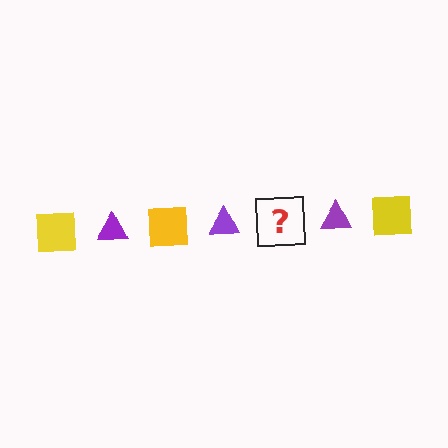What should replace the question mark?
The question mark should be replaced with a yellow square.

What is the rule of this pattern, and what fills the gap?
The rule is that the pattern alternates between yellow square and purple triangle. The gap should be filled with a yellow square.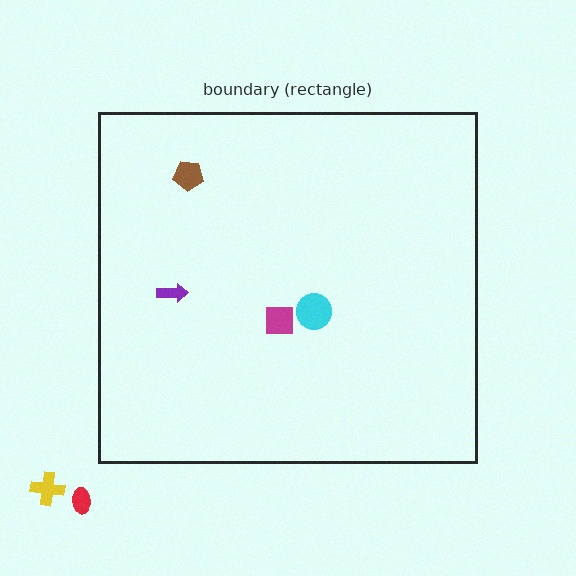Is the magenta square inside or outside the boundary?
Inside.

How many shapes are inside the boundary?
4 inside, 2 outside.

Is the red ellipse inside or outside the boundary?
Outside.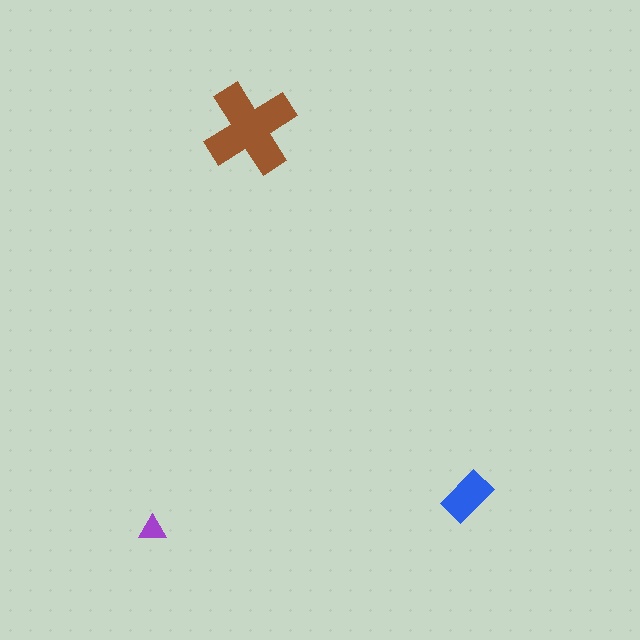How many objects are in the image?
There are 3 objects in the image.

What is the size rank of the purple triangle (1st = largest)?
3rd.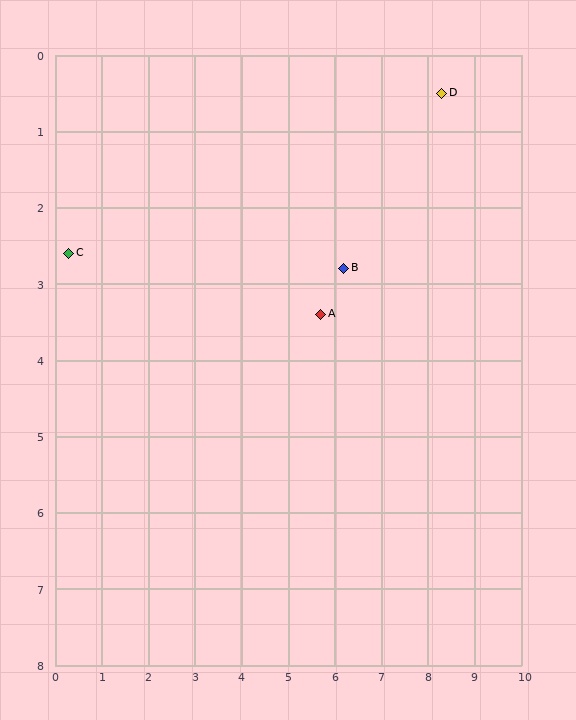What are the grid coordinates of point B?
Point B is at approximately (6.2, 2.8).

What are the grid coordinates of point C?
Point C is at approximately (0.3, 2.6).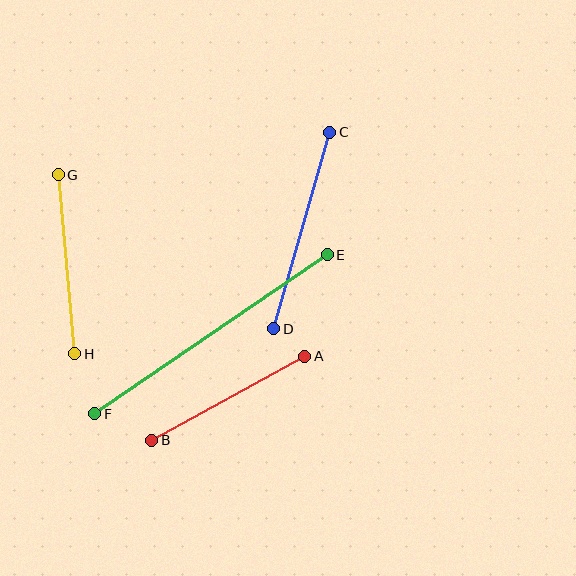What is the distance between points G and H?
The distance is approximately 180 pixels.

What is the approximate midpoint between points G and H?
The midpoint is at approximately (66, 264) pixels.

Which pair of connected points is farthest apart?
Points E and F are farthest apart.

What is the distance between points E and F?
The distance is approximately 282 pixels.